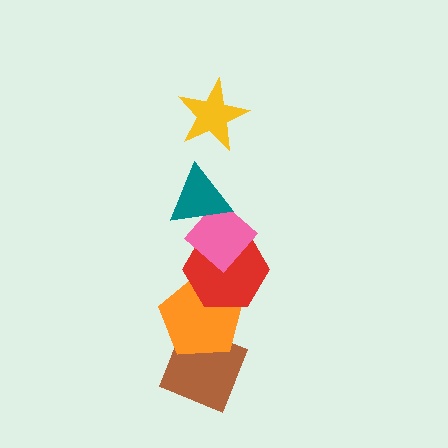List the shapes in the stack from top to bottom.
From top to bottom: the yellow star, the teal triangle, the pink diamond, the red hexagon, the orange pentagon, the brown diamond.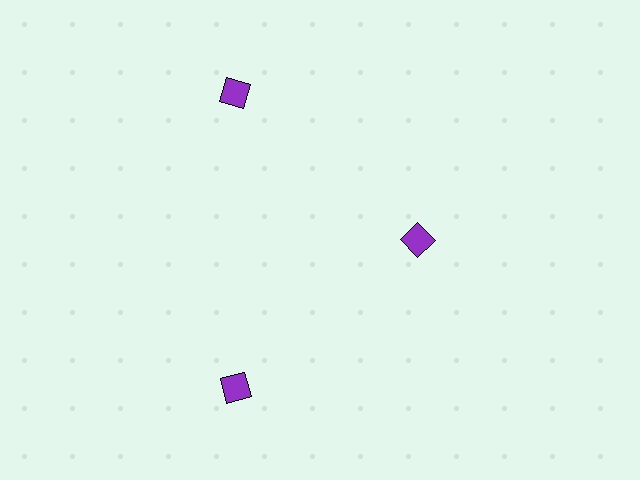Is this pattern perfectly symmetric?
No. The 3 purple diamonds are arranged in a ring, but one element near the 3 o'clock position is pulled inward toward the center, breaking the 3-fold rotational symmetry.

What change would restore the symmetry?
The symmetry would be restored by moving it outward, back onto the ring so that all 3 diamonds sit at equal angles and equal distance from the center.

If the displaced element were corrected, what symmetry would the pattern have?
It would have 3-fold rotational symmetry — the pattern would map onto itself every 120 degrees.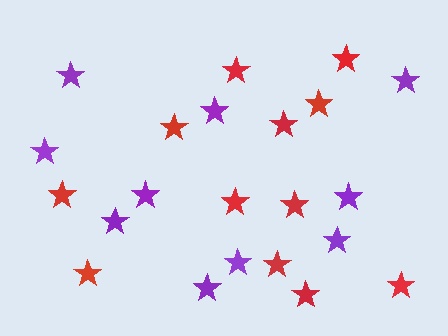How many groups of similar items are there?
There are 2 groups: one group of purple stars (10) and one group of red stars (12).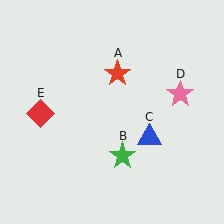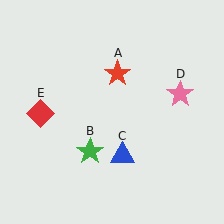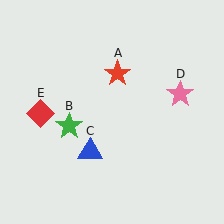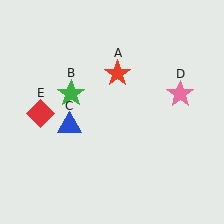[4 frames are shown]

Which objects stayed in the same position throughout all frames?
Red star (object A) and pink star (object D) and red diamond (object E) remained stationary.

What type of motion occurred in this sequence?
The green star (object B), blue triangle (object C) rotated clockwise around the center of the scene.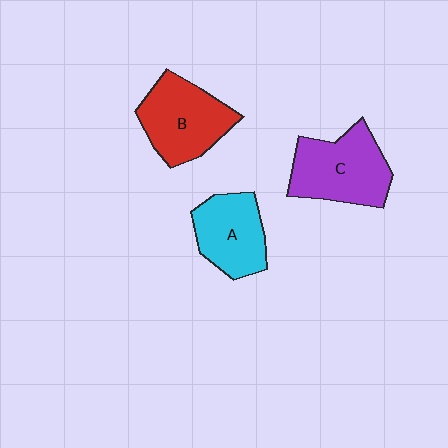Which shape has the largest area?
Shape C (purple).